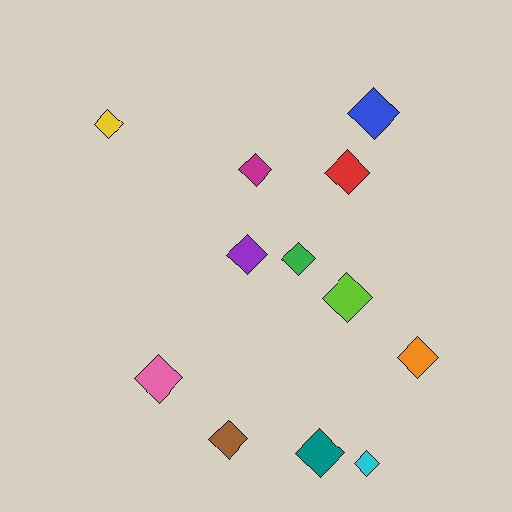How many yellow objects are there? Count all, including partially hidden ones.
There is 1 yellow object.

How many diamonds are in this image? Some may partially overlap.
There are 12 diamonds.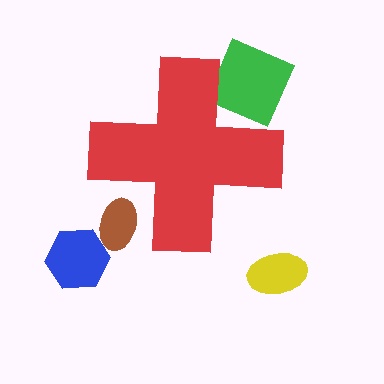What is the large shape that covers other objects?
A red cross.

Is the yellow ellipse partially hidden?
No, the yellow ellipse is fully visible.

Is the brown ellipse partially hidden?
Yes, the brown ellipse is partially hidden behind the red cross.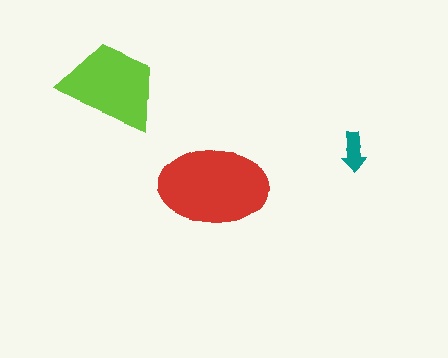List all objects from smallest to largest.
The teal arrow, the lime trapezoid, the red ellipse.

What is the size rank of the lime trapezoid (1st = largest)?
2nd.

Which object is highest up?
The lime trapezoid is topmost.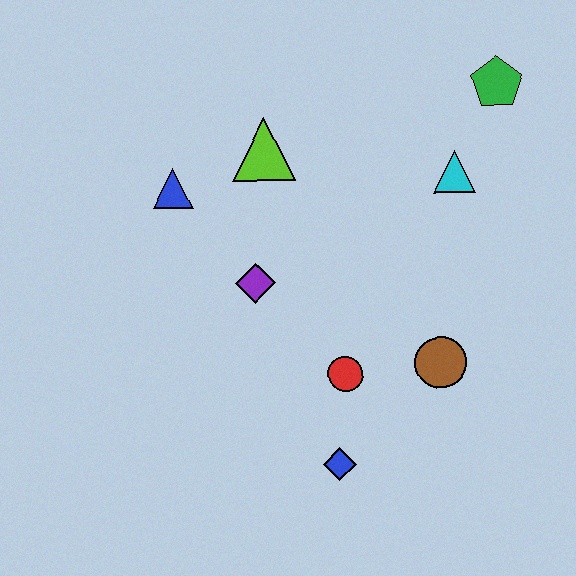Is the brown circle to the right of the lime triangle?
Yes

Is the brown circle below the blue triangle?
Yes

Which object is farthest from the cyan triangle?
The blue diamond is farthest from the cyan triangle.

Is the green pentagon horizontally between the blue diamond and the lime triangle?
No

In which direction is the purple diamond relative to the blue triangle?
The purple diamond is below the blue triangle.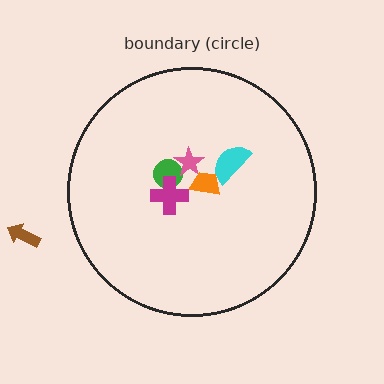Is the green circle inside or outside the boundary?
Inside.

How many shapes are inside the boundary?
5 inside, 1 outside.